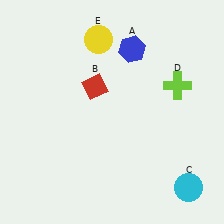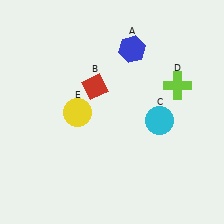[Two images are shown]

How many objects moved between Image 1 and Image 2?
2 objects moved between the two images.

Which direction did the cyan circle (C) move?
The cyan circle (C) moved up.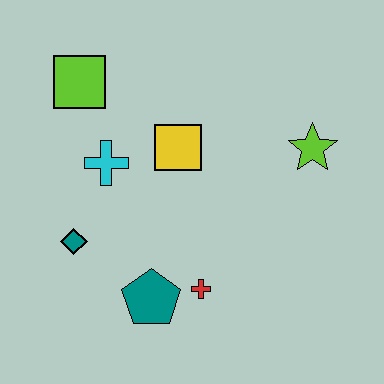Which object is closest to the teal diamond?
The cyan cross is closest to the teal diamond.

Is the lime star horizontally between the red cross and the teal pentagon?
No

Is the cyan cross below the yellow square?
Yes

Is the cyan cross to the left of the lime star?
Yes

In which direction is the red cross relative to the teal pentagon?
The red cross is to the right of the teal pentagon.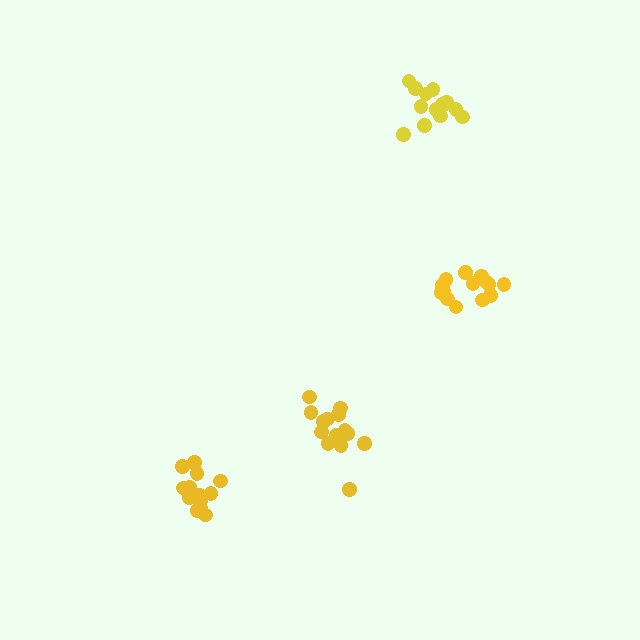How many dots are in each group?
Group 1: 14 dots, Group 2: 14 dots, Group 3: 14 dots, Group 4: 14 dots (56 total).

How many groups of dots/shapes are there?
There are 4 groups.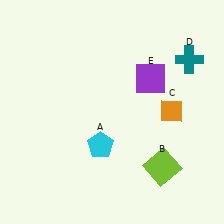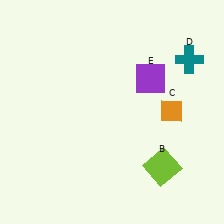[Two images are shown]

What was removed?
The cyan pentagon (A) was removed in Image 2.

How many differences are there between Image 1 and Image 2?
There is 1 difference between the two images.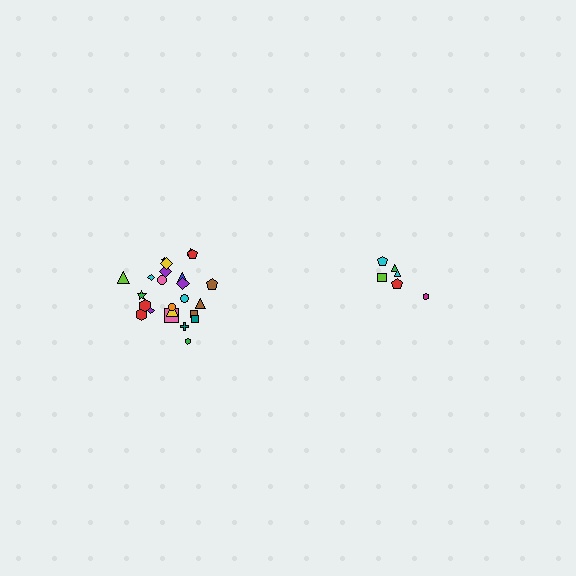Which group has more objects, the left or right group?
The left group.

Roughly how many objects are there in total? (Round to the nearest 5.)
Roughly 30 objects in total.